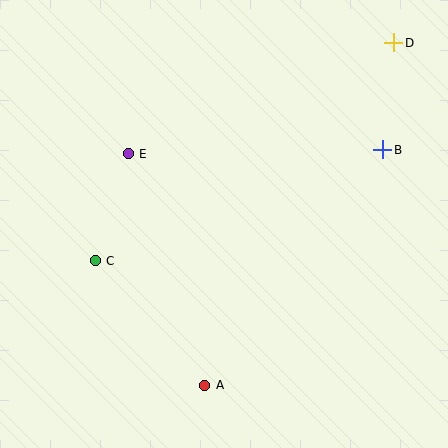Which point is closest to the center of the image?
Point E at (128, 154) is closest to the center.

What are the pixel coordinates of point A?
Point A is at (205, 385).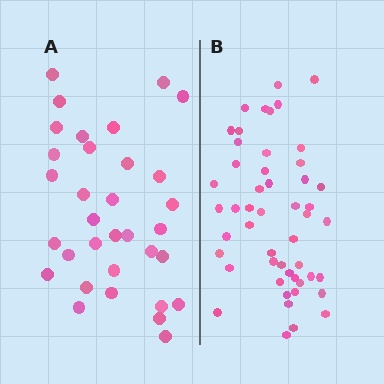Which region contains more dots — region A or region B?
Region B (the right region) has more dots.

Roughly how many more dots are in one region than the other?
Region B has approximately 15 more dots than region A.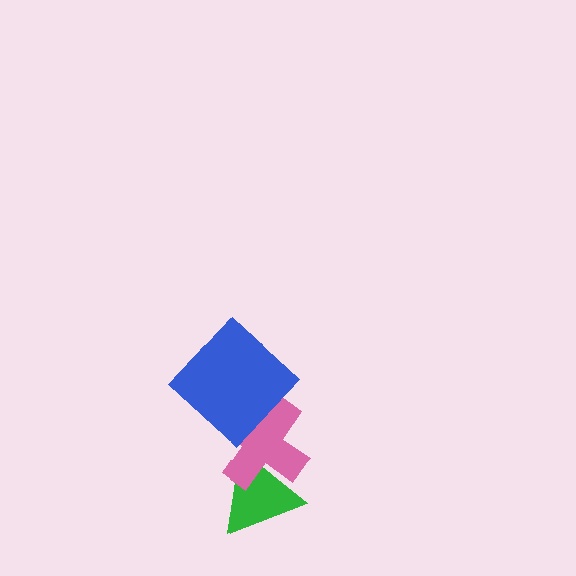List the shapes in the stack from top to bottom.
From top to bottom: the blue diamond, the pink cross, the green triangle.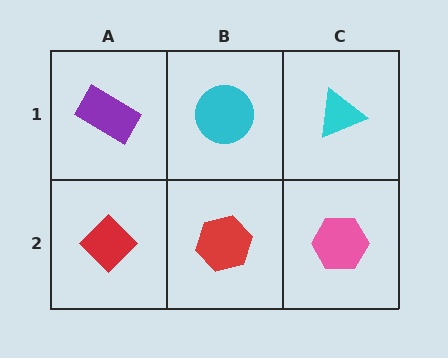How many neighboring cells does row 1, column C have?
2.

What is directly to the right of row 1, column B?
A cyan triangle.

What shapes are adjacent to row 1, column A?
A red diamond (row 2, column A), a cyan circle (row 1, column B).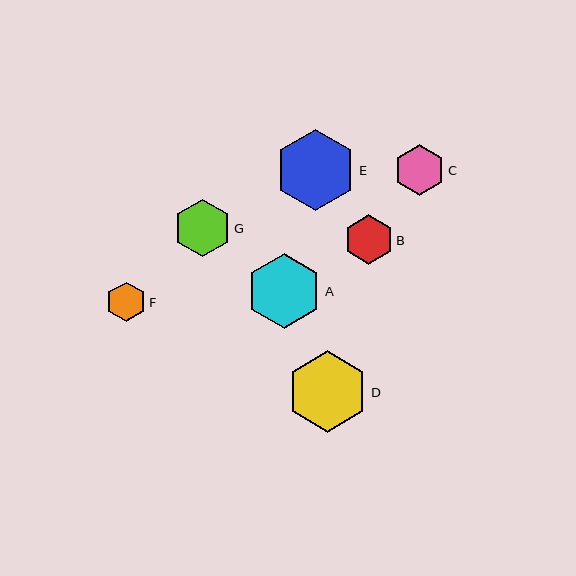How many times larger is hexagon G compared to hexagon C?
Hexagon G is approximately 1.1 times the size of hexagon C.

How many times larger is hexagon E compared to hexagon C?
Hexagon E is approximately 1.6 times the size of hexagon C.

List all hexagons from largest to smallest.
From largest to smallest: D, E, A, G, C, B, F.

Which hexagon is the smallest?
Hexagon F is the smallest with a size of approximately 40 pixels.